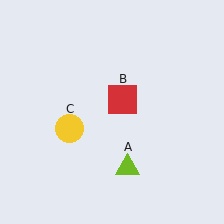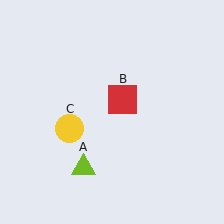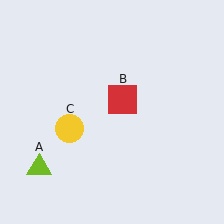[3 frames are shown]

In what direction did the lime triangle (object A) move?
The lime triangle (object A) moved left.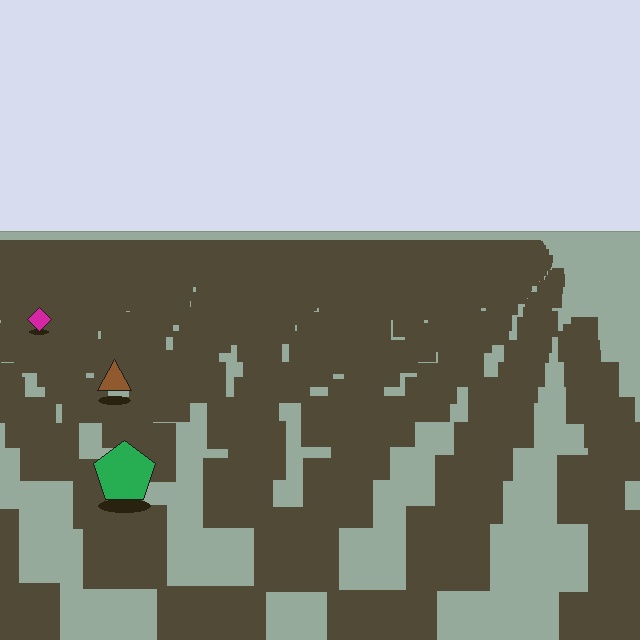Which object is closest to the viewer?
The green pentagon is closest. The texture marks near it are larger and more spread out.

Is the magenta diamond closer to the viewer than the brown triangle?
No. The brown triangle is closer — you can tell from the texture gradient: the ground texture is coarser near it.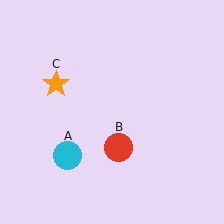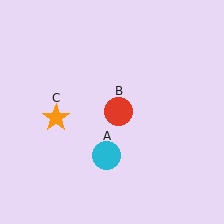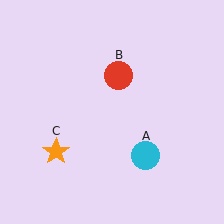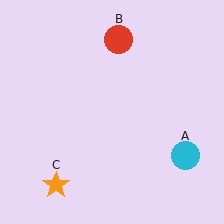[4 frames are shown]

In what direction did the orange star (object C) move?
The orange star (object C) moved down.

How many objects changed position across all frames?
3 objects changed position: cyan circle (object A), red circle (object B), orange star (object C).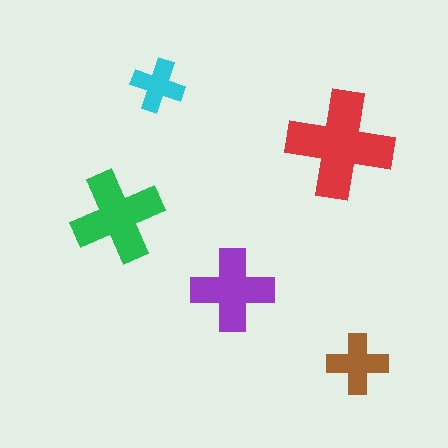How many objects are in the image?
There are 5 objects in the image.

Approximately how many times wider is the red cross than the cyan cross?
About 2 times wider.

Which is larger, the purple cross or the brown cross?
The purple one.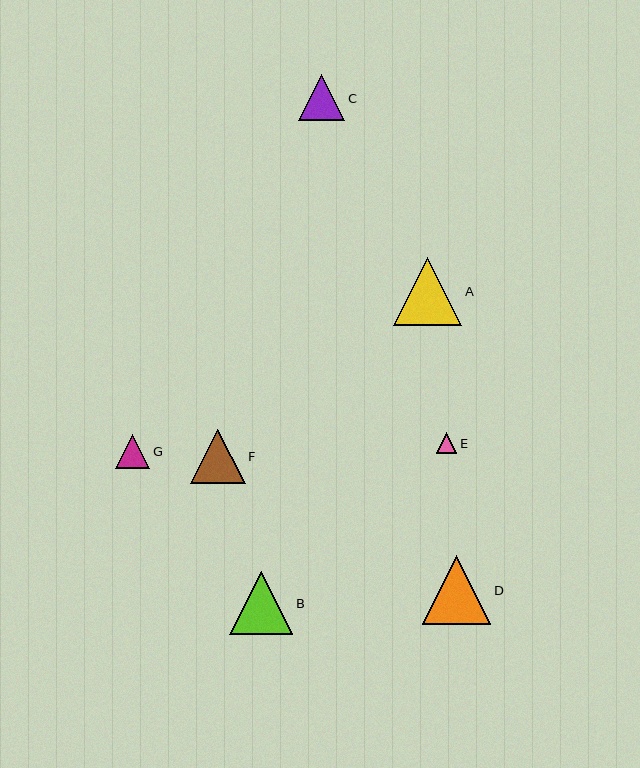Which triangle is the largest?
Triangle D is the largest with a size of approximately 68 pixels.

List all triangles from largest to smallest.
From largest to smallest: D, A, B, F, C, G, E.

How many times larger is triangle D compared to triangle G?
Triangle D is approximately 2.0 times the size of triangle G.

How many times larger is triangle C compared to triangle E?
Triangle C is approximately 2.3 times the size of triangle E.